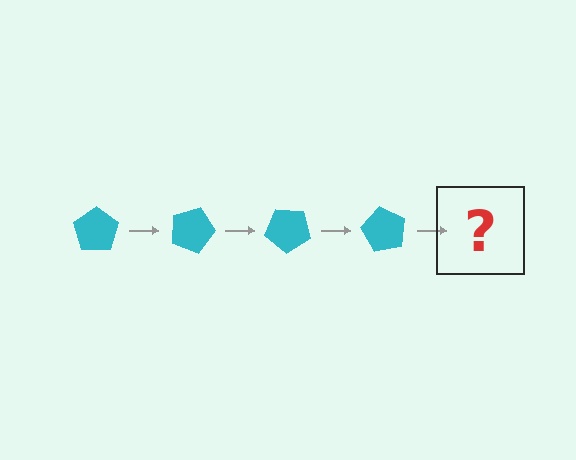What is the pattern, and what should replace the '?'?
The pattern is that the pentagon rotates 20 degrees each step. The '?' should be a cyan pentagon rotated 80 degrees.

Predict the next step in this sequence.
The next step is a cyan pentagon rotated 80 degrees.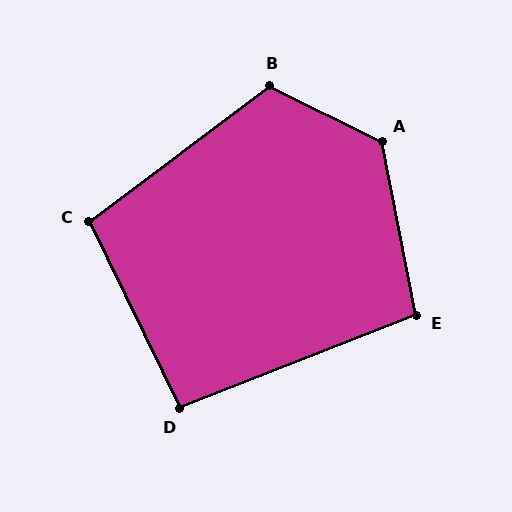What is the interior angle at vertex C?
Approximately 101 degrees (obtuse).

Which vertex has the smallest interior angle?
D, at approximately 95 degrees.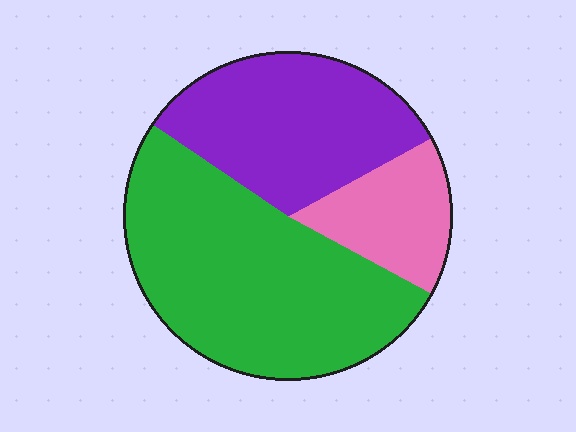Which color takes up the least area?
Pink, at roughly 15%.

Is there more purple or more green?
Green.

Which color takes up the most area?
Green, at roughly 50%.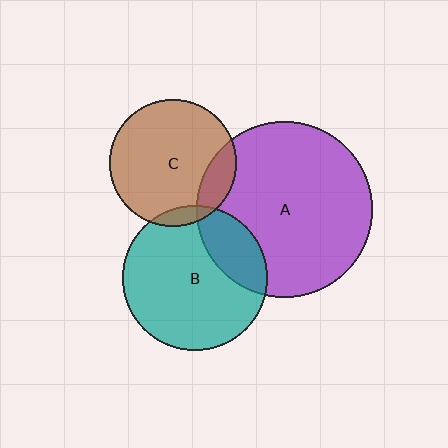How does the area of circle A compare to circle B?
Approximately 1.5 times.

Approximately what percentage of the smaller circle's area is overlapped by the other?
Approximately 15%.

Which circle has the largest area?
Circle A (purple).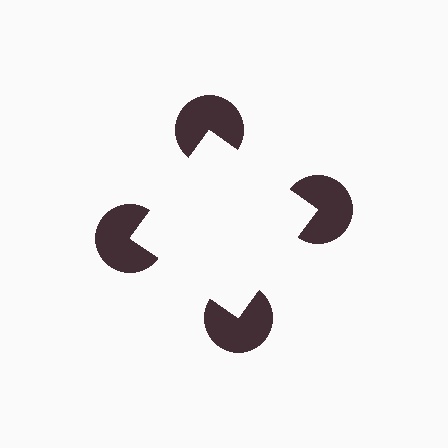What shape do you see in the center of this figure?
An illusory square — its edges are inferred from the aligned wedge cuts in the pac-man discs, not physically drawn.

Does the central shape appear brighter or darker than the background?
It typically appears slightly brighter than the background, even though no actual brightness change is drawn.